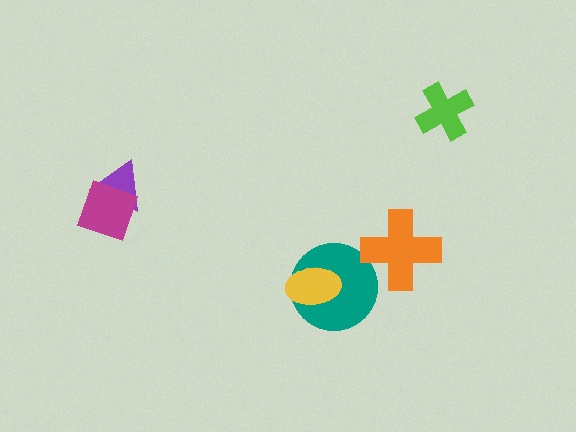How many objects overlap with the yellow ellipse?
1 object overlaps with the yellow ellipse.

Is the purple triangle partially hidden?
Yes, it is partially covered by another shape.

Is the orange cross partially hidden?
No, no other shape covers it.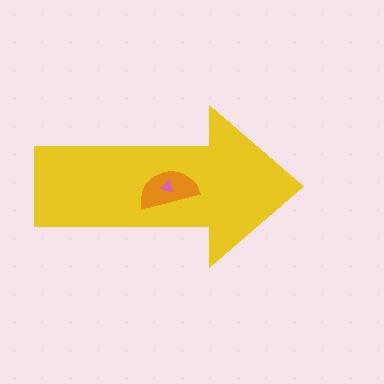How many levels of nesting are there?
3.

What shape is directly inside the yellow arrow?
The orange semicircle.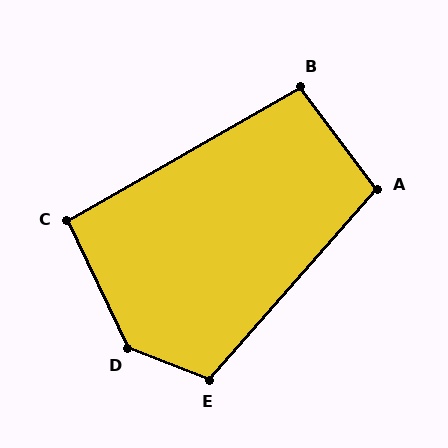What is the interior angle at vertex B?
Approximately 97 degrees (obtuse).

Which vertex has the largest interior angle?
D, at approximately 137 degrees.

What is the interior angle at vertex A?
Approximately 102 degrees (obtuse).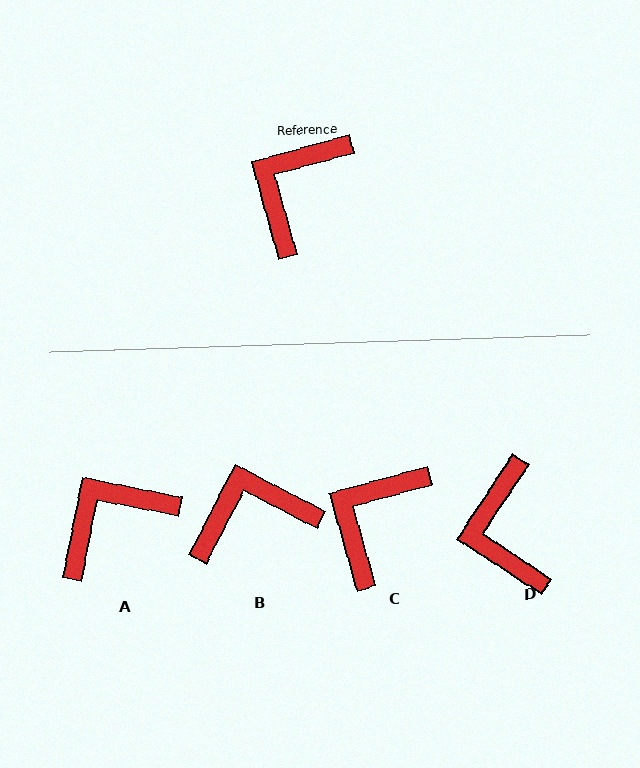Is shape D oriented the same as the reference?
No, it is off by about 41 degrees.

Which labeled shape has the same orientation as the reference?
C.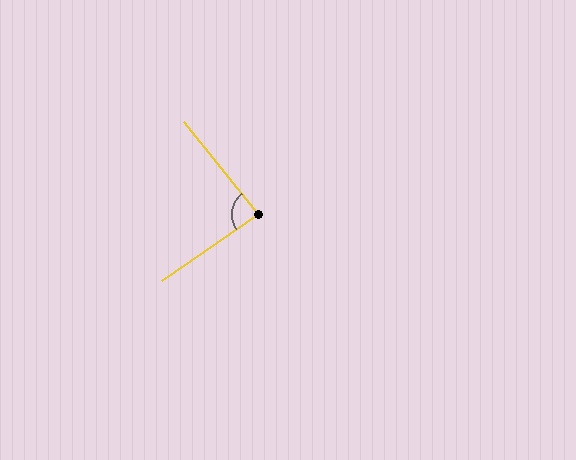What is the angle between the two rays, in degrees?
Approximately 86 degrees.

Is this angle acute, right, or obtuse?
It is approximately a right angle.